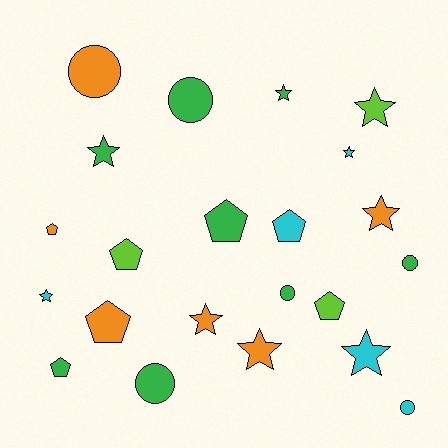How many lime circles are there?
There are no lime circles.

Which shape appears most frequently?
Star, with 9 objects.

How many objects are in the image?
There are 22 objects.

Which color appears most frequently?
Green, with 8 objects.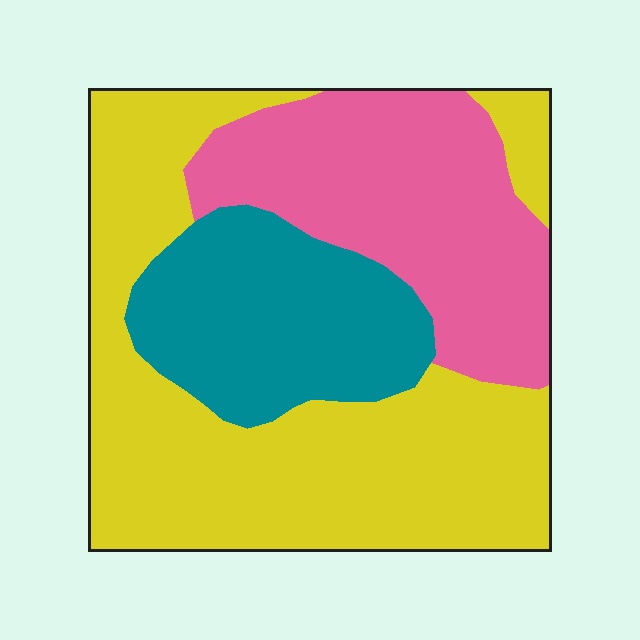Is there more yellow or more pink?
Yellow.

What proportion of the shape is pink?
Pink takes up about one quarter (1/4) of the shape.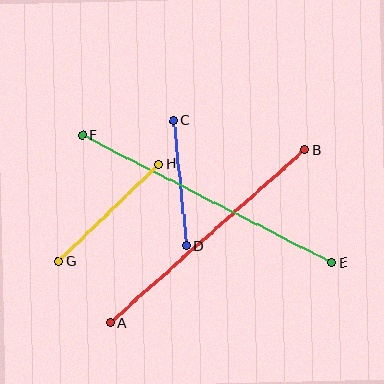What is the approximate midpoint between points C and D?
The midpoint is at approximately (180, 183) pixels.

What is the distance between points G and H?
The distance is approximately 140 pixels.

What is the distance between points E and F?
The distance is approximately 280 pixels.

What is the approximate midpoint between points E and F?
The midpoint is at approximately (207, 199) pixels.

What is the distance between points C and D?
The distance is approximately 126 pixels.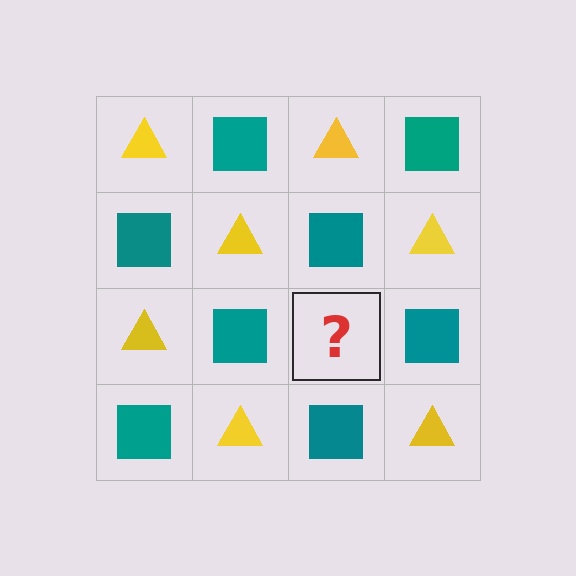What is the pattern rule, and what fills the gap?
The rule is that it alternates yellow triangle and teal square in a checkerboard pattern. The gap should be filled with a yellow triangle.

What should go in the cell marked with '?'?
The missing cell should contain a yellow triangle.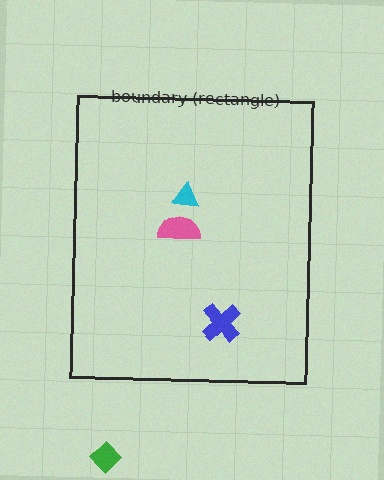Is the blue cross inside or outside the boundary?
Inside.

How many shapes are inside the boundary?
3 inside, 1 outside.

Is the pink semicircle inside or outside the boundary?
Inside.